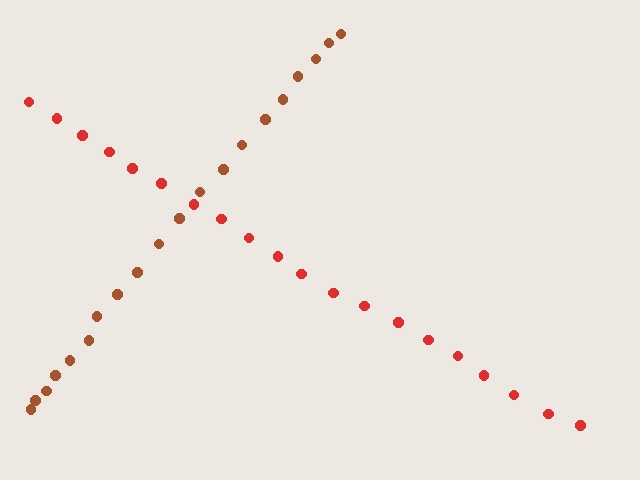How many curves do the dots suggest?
There are 2 distinct paths.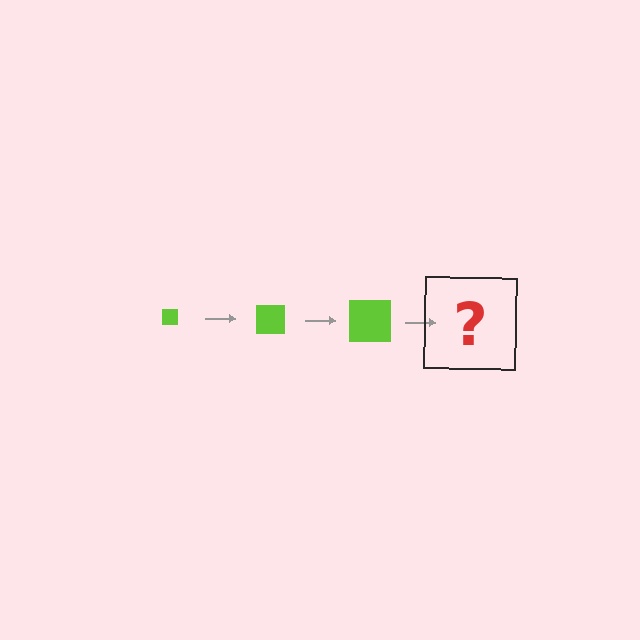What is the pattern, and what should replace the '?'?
The pattern is that the square gets progressively larger each step. The '?' should be a lime square, larger than the previous one.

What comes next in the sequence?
The next element should be a lime square, larger than the previous one.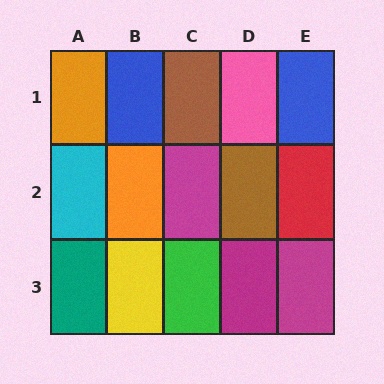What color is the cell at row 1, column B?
Blue.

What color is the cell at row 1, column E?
Blue.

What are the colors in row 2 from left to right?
Cyan, orange, magenta, brown, red.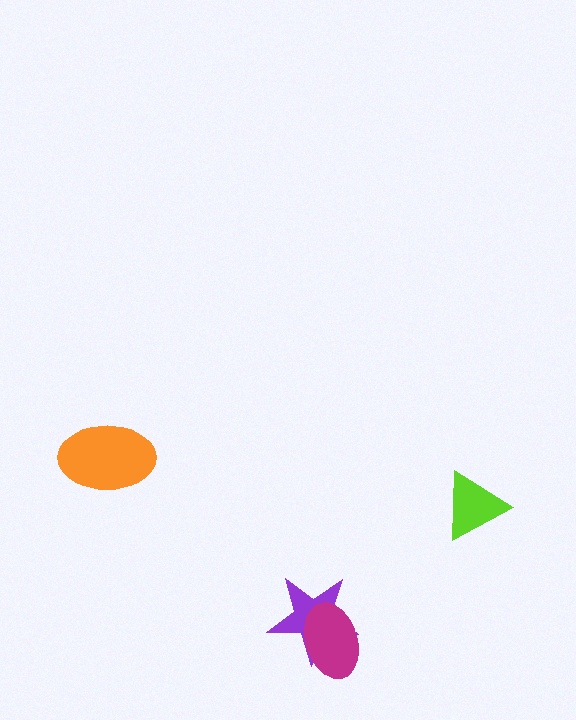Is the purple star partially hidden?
Yes, it is partially covered by another shape.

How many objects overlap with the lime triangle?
0 objects overlap with the lime triangle.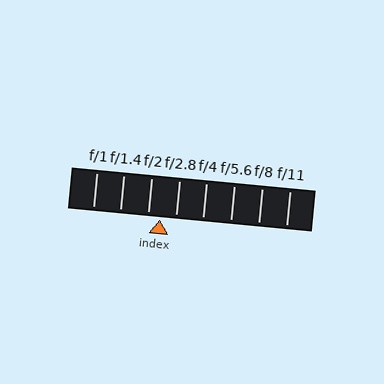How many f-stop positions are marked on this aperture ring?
There are 8 f-stop positions marked.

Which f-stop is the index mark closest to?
The index mark is closest to f/2.